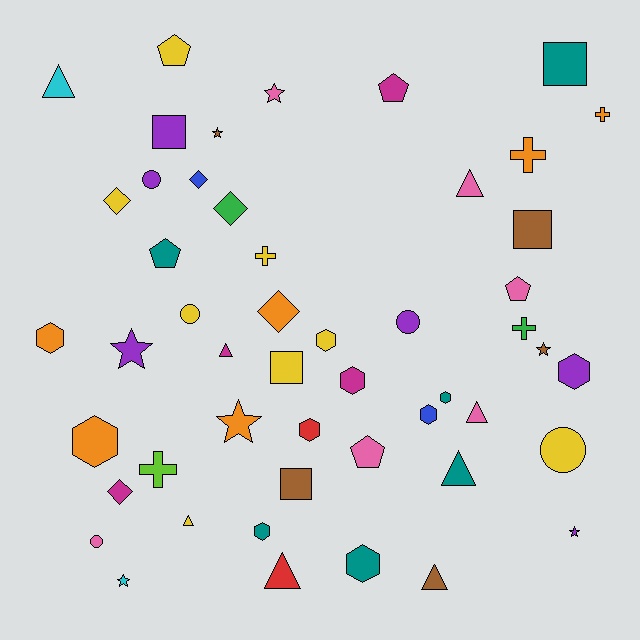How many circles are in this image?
There are 5 circles.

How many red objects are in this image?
There are 2 red objects.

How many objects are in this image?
There are 50 objects.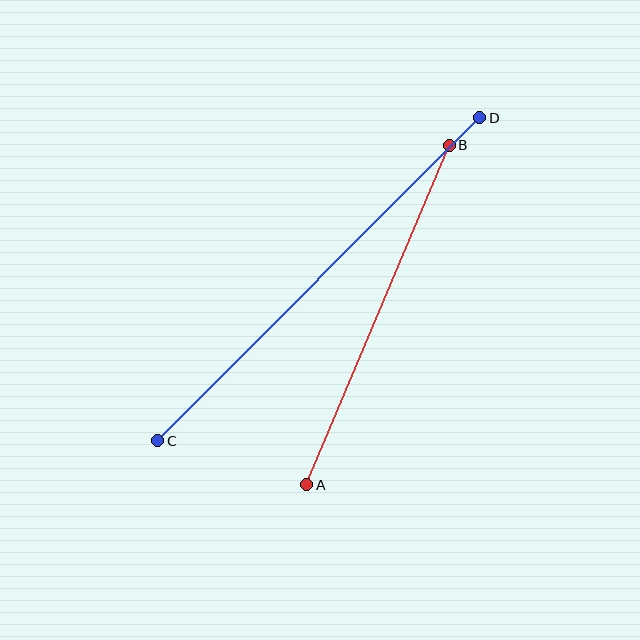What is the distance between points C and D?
The distance is approximately 456 pixels.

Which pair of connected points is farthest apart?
Points C and D are farthest apart.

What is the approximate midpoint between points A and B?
The midpoint is at approximately (378, 315) pixels.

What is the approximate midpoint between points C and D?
The midpoint is at approximately (319, 279) pixels.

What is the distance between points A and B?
The distance is approximately 368 pixels.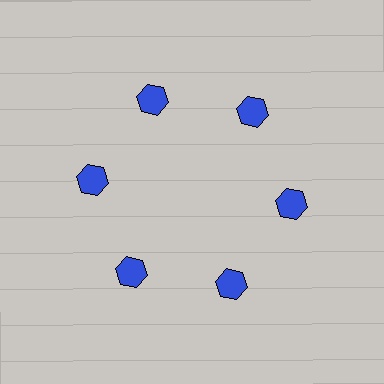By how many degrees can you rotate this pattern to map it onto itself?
The pattern maps onto itself every 60 degrees of rotation.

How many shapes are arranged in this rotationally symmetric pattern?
There are 6 shapes, arranged in 6 groups of 1.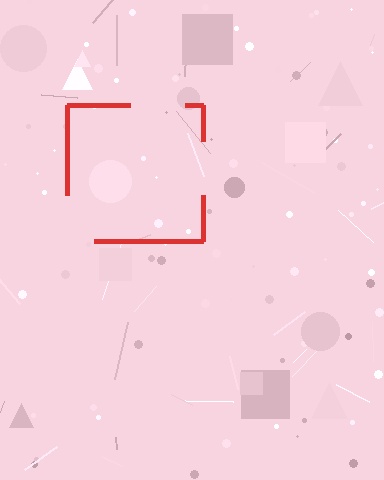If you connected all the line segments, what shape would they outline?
They would outline a square.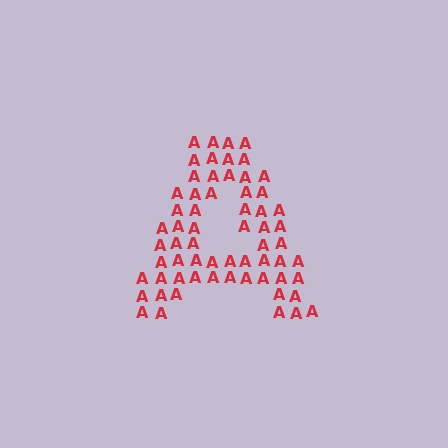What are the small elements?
The small elements are letter A's.